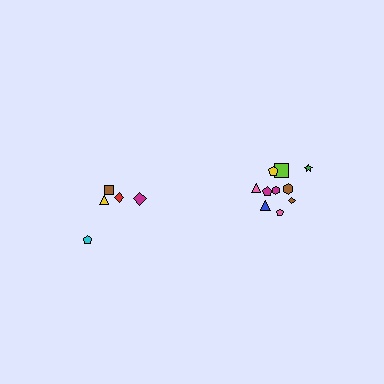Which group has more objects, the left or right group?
The right group.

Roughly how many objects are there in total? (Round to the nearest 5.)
Roughly 15 objects in total.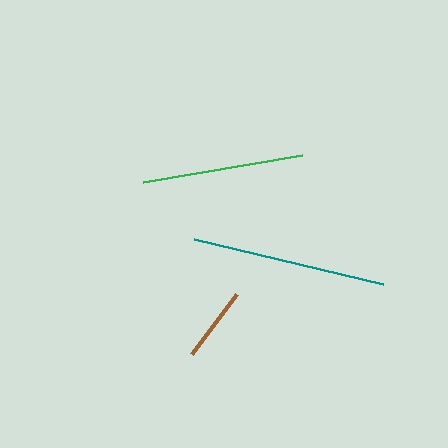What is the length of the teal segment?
The teal segment is approximately 195 pixels long.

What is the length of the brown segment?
The brown segment is approximately 75 pixels long.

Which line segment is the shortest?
The brown line is the shortest at approximately 75 pixels.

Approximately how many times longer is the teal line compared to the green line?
The teal line is approximately 1.2 times the length of the green line.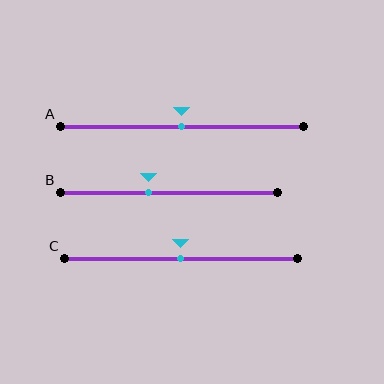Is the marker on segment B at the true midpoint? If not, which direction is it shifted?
No, the marker on segment B is shifted to the left by about 9% of the segment length.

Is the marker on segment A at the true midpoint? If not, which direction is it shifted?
Yes, the marker on segment A is at the true midpoint.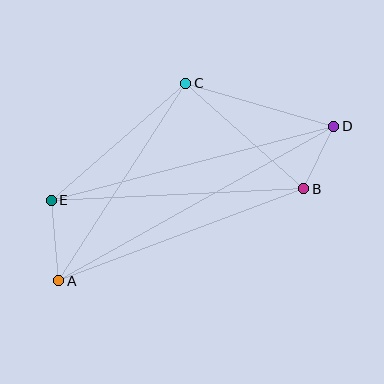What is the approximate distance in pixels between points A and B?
The distance between A and B is approximately 262 pixels.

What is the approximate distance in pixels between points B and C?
The distance between B and C is approximately 158 pixels.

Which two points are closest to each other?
Points B and D are closest to each other.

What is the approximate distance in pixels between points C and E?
The distance between C and E is approximately 178 pixels.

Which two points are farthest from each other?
Points A and D are farthest from each other.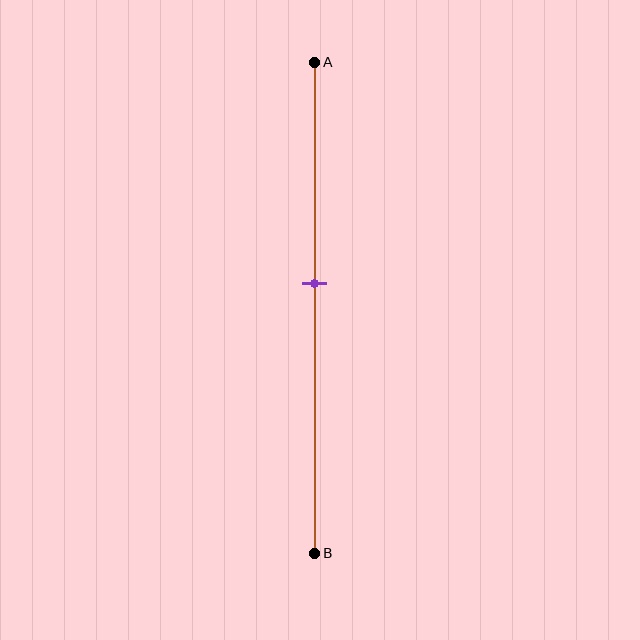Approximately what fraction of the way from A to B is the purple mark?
The purple mark is approximately 45% of the way from A to B.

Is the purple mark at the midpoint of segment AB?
No, the mark is at about 45% from A, not at the 50% midpoint.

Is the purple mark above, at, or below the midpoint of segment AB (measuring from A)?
The purple mark is above the midpoint of segment AB.